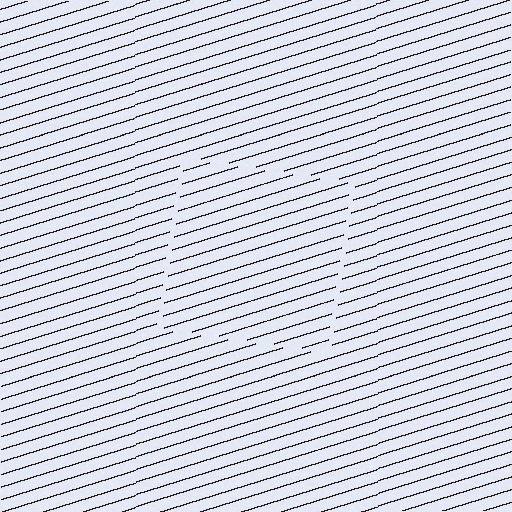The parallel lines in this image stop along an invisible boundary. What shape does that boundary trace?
An illusory square. The interior of the shape contains the same grating, shifted by half a period — the contour is defined by the phase discontinuity where line-ends from the inner and outer gratings abut.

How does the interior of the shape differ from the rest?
The interior of the shape contains the same grating, shifted by half a period — the contour is defined by the phase discontinuity where line-ends from the inner and outer gratings abut.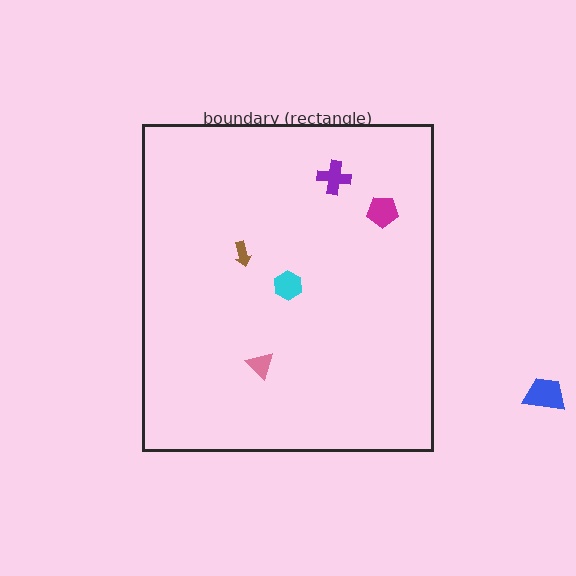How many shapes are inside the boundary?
5 inside, 1 outside.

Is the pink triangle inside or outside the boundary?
Inside.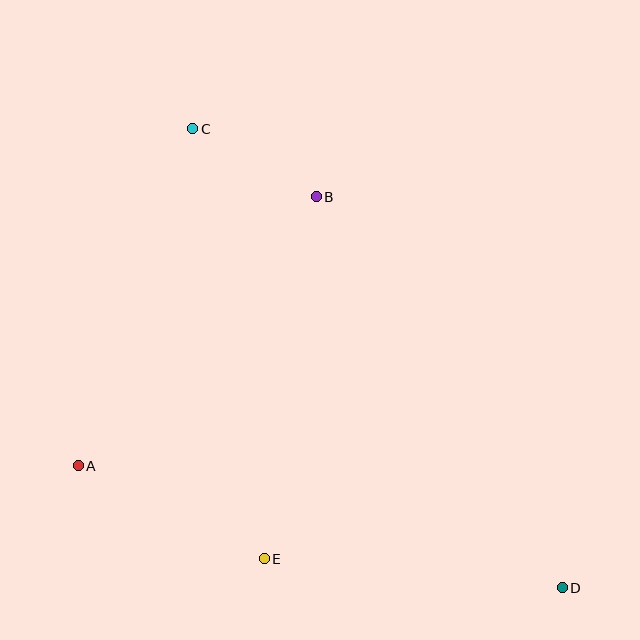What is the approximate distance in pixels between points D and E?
The distance between D and E is approximately 299 pixels.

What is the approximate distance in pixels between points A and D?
The distance between A and D is approximately 499 pixels.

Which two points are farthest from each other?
Points C and D are farthest from each other.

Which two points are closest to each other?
Points B and C are closest to each other.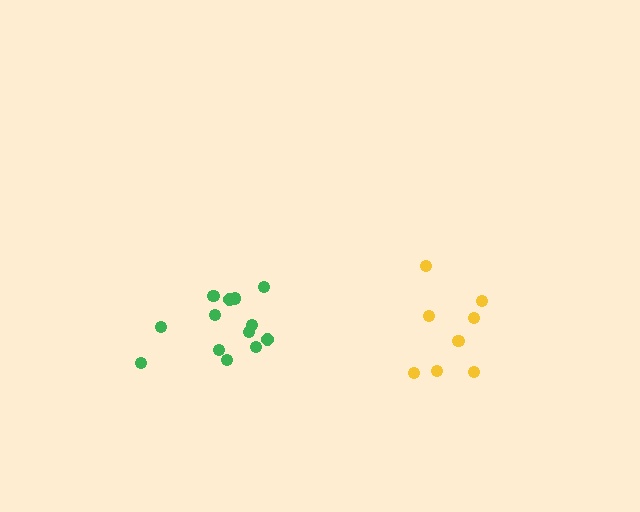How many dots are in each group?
Group 1: 8 dots, Group 2: 13 dots (21 total).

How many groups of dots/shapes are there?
There are 2 groups.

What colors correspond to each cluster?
The clusters are colored: yellow, green.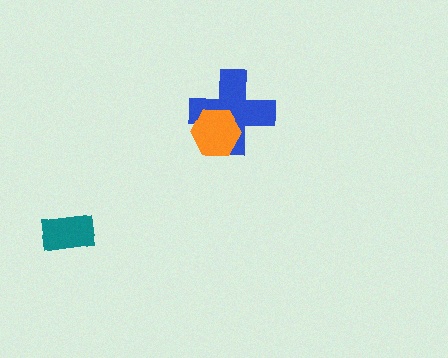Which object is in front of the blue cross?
The orange hexagon is in front of the blue cross.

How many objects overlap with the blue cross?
1 object overlaps with the blue cross.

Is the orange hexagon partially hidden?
No, no other shape covers it.